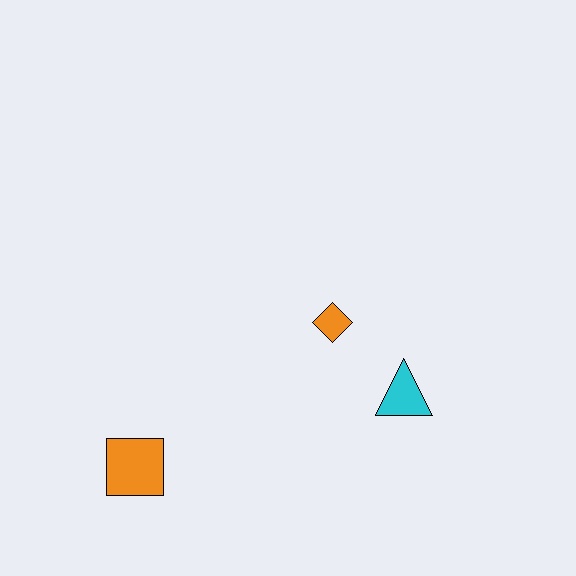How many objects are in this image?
There are 3 objects.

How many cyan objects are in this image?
There is 1 cyan object.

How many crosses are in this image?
There are no crosses.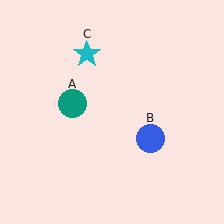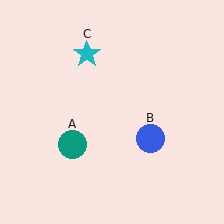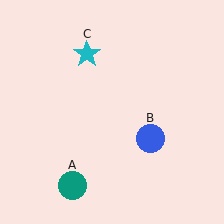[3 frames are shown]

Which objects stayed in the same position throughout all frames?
Blue circle (object B) and cyan star (object C) remained stationary.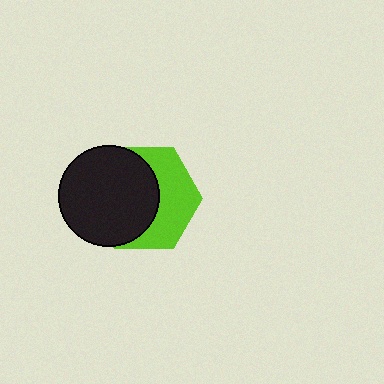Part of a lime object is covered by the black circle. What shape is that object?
It is a hexagon.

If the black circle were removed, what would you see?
You would see the complete lime hexagon.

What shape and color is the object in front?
The object in front is a black circle.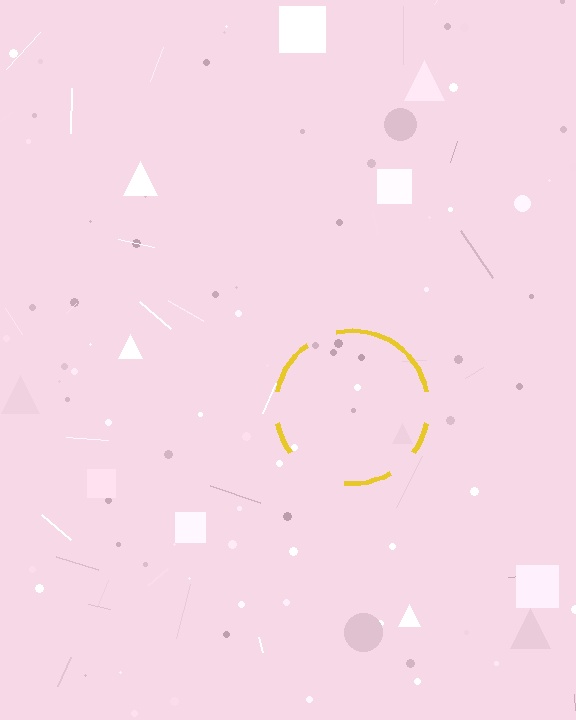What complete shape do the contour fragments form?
The contour fragments form a circle.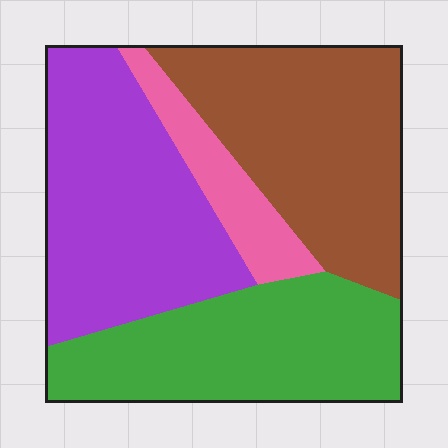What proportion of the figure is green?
Green covers 28% of the figure.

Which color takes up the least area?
Pink, at roughly 10%.